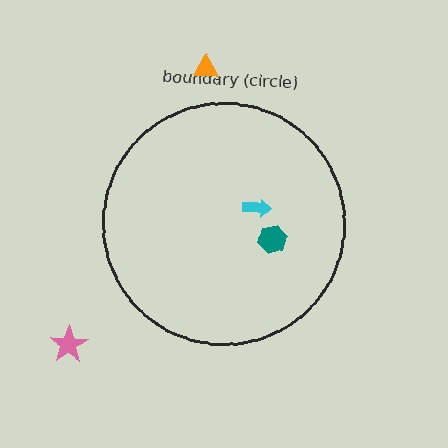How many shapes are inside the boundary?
2 inside, 2 outside.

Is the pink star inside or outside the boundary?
Outside.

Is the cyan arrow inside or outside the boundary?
Inside.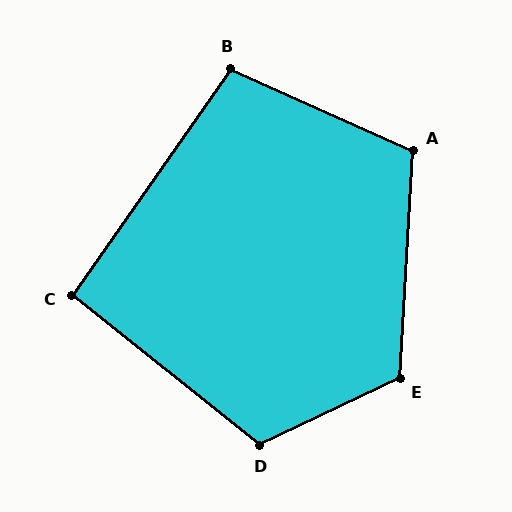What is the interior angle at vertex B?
Approximately 101 degrees (obtuse).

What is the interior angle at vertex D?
Approximately 116 degrees (obtuse).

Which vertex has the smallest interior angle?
C, at approximately 93 degrees.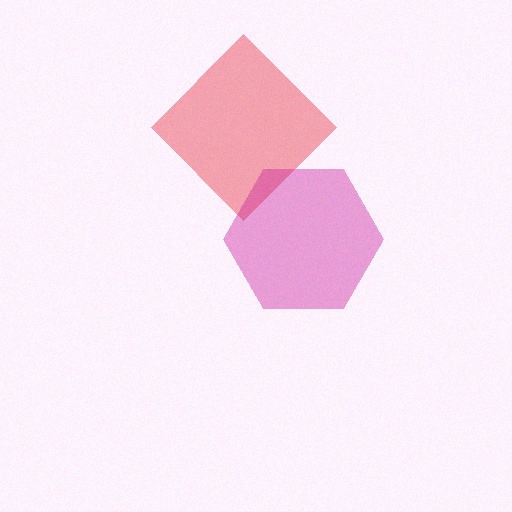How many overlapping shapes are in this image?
There are 2 overlapping shapes in the image.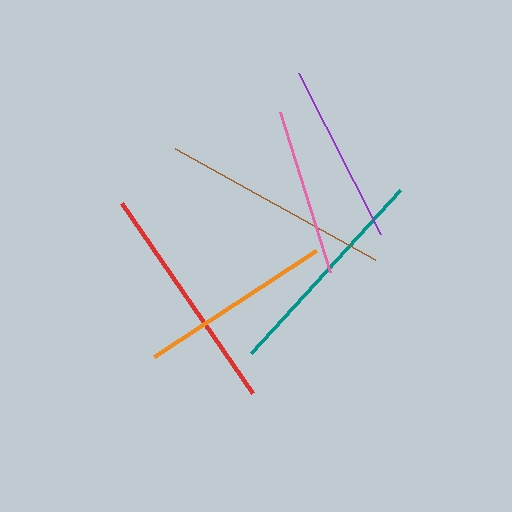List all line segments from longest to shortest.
From longest to shortest: red, brown, teal, orange, purple, pink.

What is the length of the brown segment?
The brown segment is approximately 228 pixels long.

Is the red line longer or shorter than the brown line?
The red line is longer than the brown line.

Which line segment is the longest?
The red line is the longest at approximately 231 pixels.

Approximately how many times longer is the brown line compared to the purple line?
The brown line is approximately 1.3 times the length of the purple line.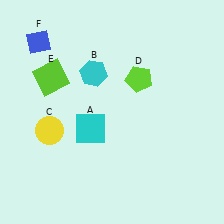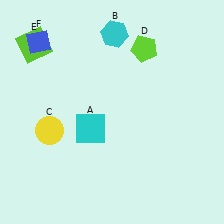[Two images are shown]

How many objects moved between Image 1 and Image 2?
3 objects moved between the two images.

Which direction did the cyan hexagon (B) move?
The cyan hexagon (B) moved up.